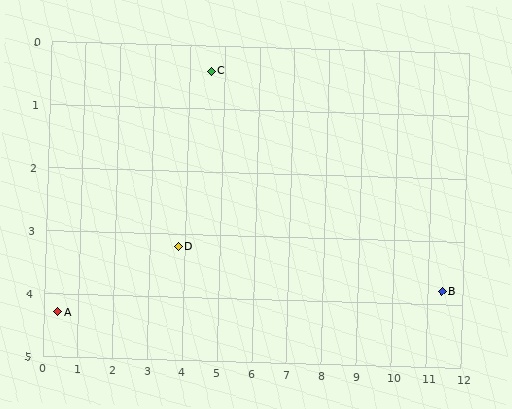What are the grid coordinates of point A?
Point A is at approximately (0.4, 4.3).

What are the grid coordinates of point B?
Point B is at approximately (11.4, 3.8).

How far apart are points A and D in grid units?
Points A and D are about 3.6 grid units apart.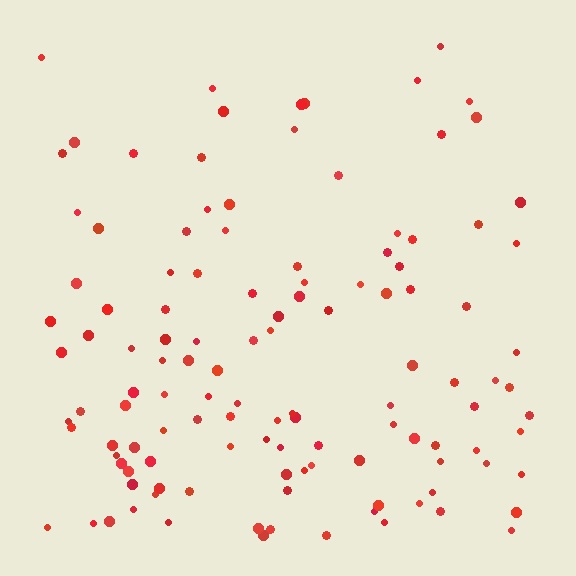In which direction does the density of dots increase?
From top to bottom, with the bottom side densest.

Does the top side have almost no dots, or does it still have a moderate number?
Still a moderate number, just noticeably fewer than the bottom.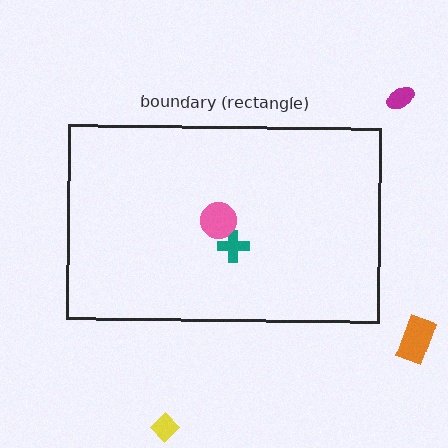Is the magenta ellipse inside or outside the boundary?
Outside.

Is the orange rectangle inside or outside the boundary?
Outside.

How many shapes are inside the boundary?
2 inside, 3 outside.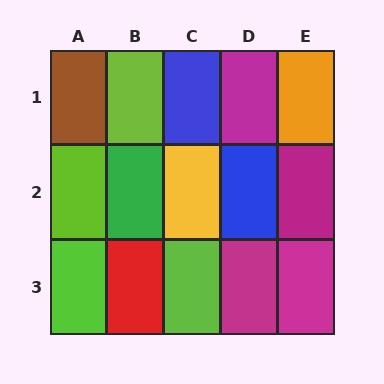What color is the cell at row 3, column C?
Lime.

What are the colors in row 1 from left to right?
Brown, lime, blue, magenta, orange.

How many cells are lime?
4 cells are lime.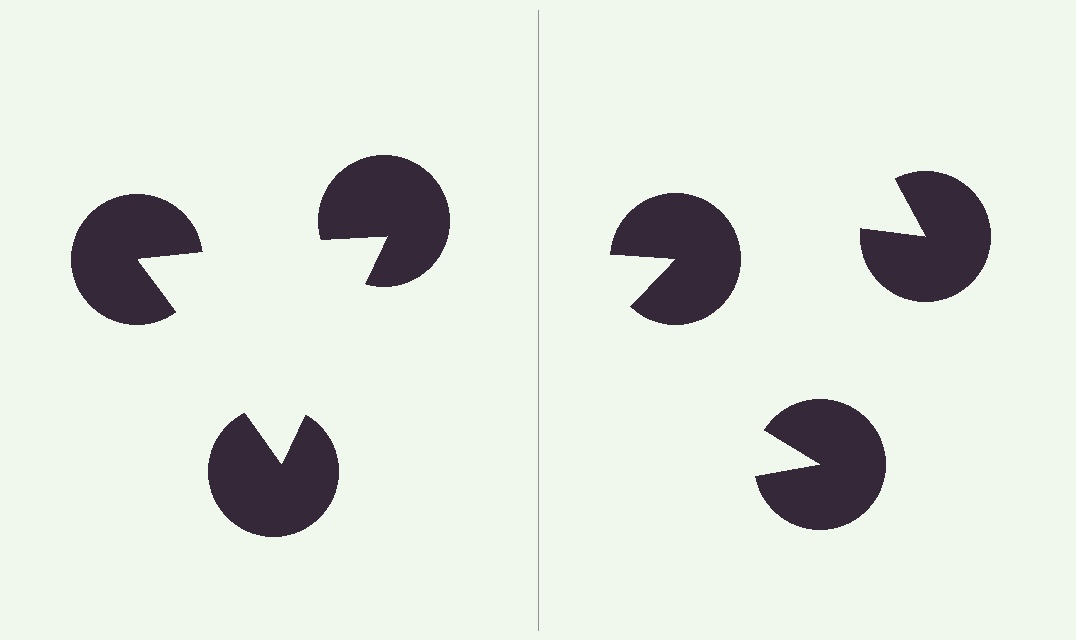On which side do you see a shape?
An illusory triangle appears on the left side. On the right side the wedge cuts are rotated, so no coherent shape forms.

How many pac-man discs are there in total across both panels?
6 — 3 on each side.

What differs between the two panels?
The pac-man discs are positioned identically on both sides; only the wedge orientations differ. On the left they align to a triangle; on the right they are misaligned.